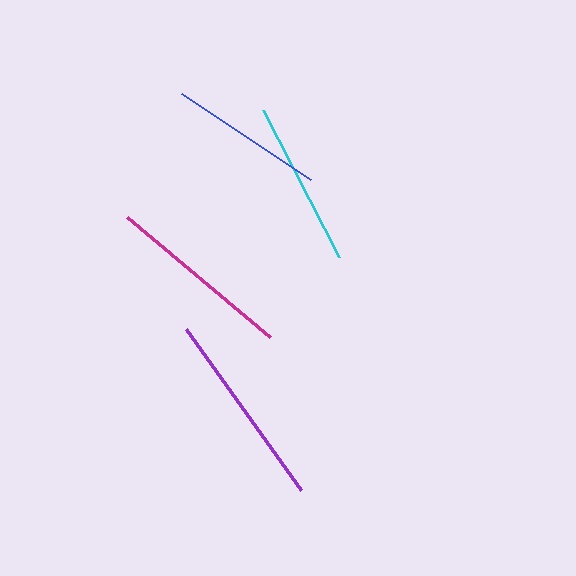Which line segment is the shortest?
The blue line is the shortest at approximately 155 pixels.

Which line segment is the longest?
The purple line is the longest at approximately 198 pixels.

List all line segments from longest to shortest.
From longest to shortest: purple, magenta, cyan, blue.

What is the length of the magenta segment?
The magenta segment is approximately 186 pixels long.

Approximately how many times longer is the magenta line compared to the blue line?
The magenta line is approximately 1.2 times the length of the blue line.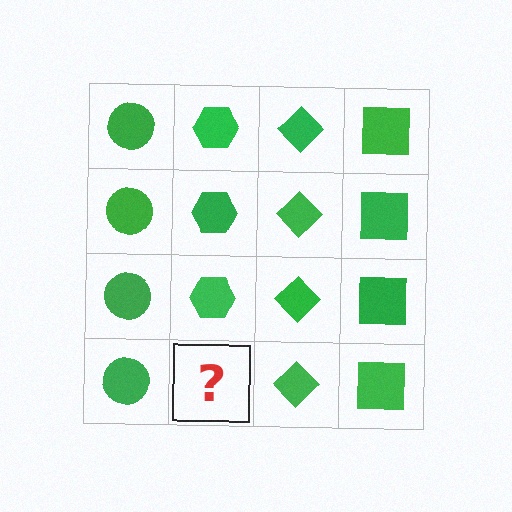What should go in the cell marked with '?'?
The missing cell should contain a green hexagon.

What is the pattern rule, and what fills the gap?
The rule is that each column has a consistent shape. The gap should be filled with a green hexagon.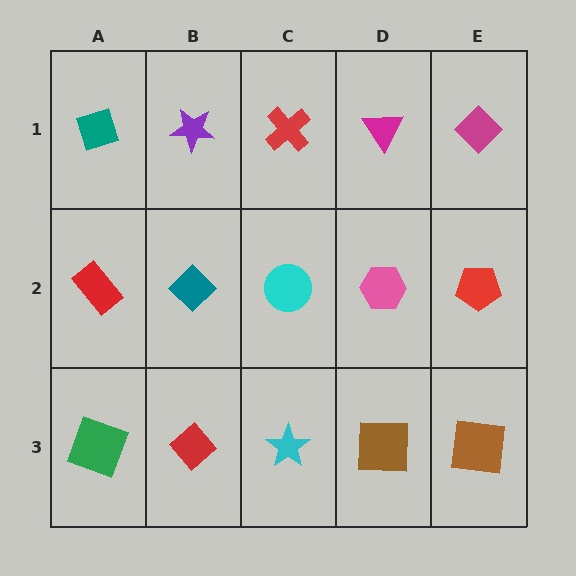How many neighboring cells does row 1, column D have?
3.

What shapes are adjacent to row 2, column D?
A magenta triangle (row 1, column D), a brown square (row 3, column D), a cyan circle (row 2, column C), a red pentagon (row 2, column E).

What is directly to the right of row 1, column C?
A magenta triangle.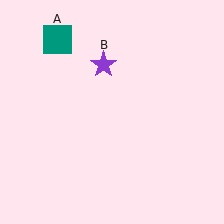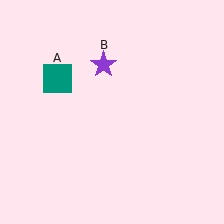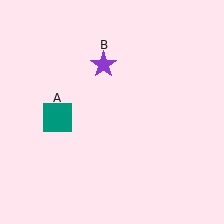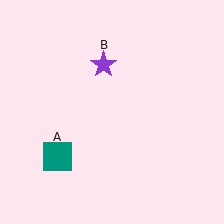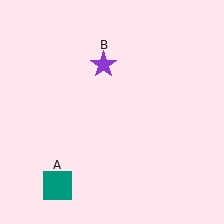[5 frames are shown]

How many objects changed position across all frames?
1 object changed position: teal square (object A).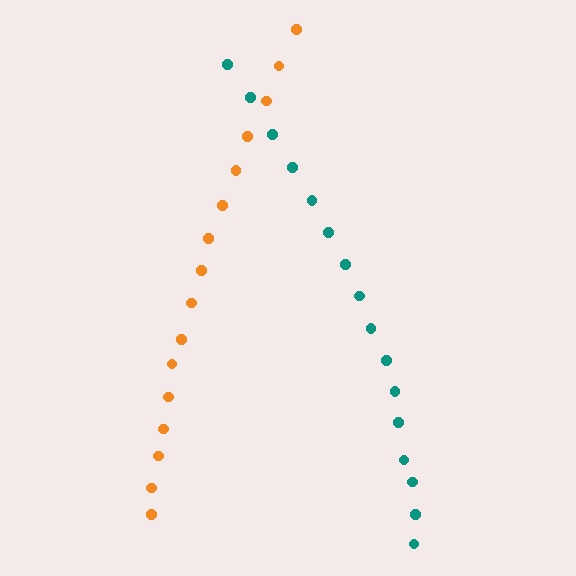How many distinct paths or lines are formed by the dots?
There are 2 distinct paths.